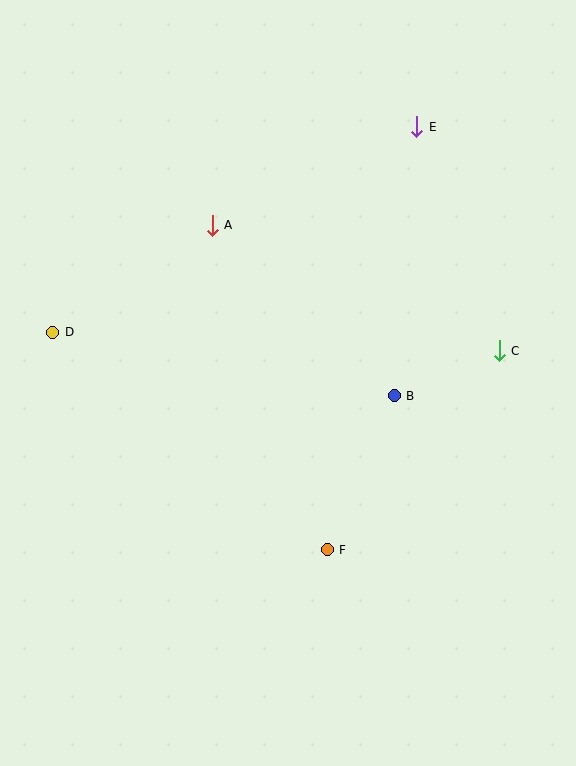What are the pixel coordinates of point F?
Point F is at (327, 550).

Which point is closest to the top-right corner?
Point E is closest to the top-right corner.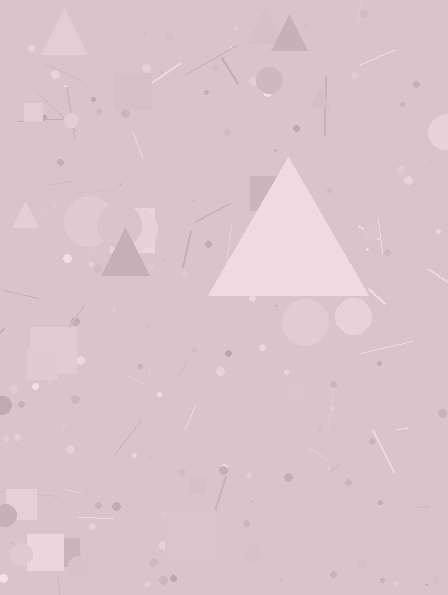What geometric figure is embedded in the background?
A triangle is embedded in the background.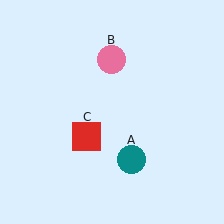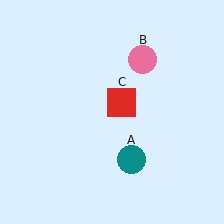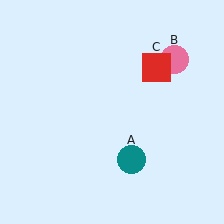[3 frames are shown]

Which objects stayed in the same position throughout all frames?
Teal circle (object A) remained stationary.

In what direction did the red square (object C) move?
The red square (object C) moved up and to the right.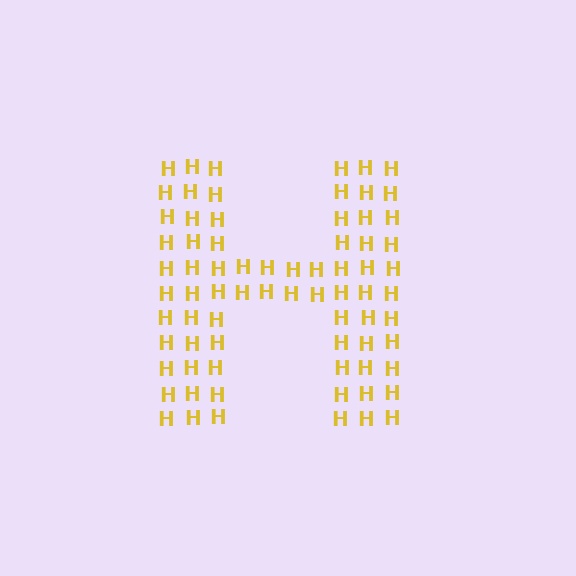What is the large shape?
The large shape is the letter H.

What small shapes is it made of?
It is made of small letter H's.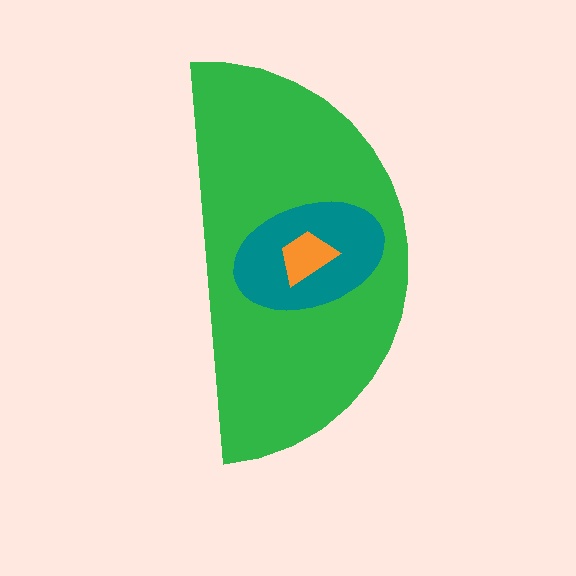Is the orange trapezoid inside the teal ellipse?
Yes.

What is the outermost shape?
The green semicircle.